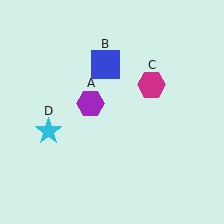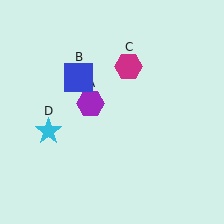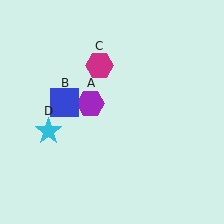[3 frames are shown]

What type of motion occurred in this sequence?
The blue square (object B), magenta hexagon (object C) rotated counterclockwise around the center of the scene.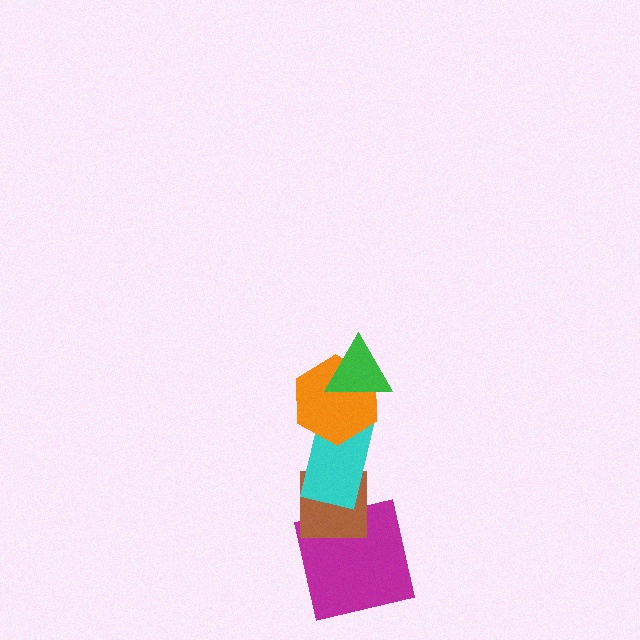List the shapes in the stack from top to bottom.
From top to bottom: the green triangle, the orange hexagon, the cyan rectangle, the brown square, the magenta square.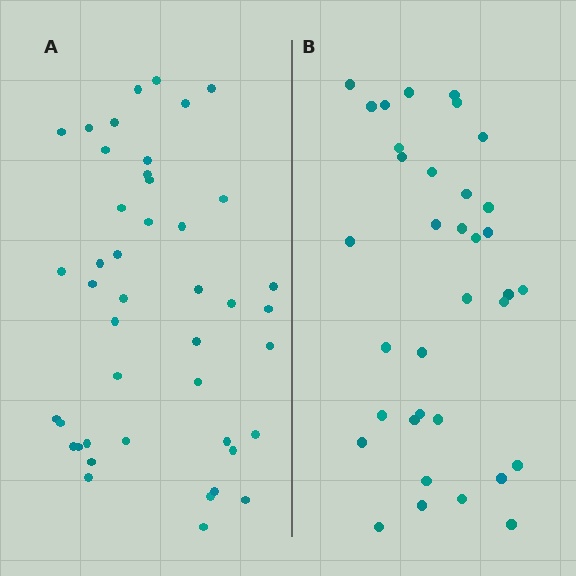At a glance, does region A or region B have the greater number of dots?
Region A (the left region) has more dots.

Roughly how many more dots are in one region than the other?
Region A has roughly 8 or so more dots than region B.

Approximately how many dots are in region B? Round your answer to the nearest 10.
About 40 dots. (The exact count is 35, which rounds to 40.)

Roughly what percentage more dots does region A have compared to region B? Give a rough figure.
About 25% more.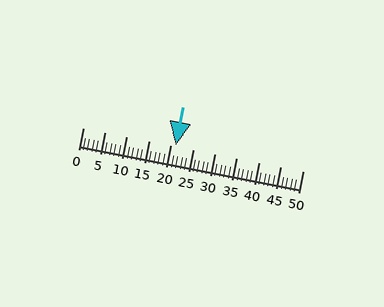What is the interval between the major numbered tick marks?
The major tick marks are spaced 5 units apart.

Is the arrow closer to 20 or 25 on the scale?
The arrow is closer to 20.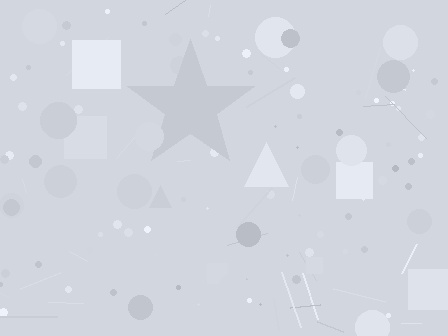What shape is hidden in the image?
A star is hidden in the image.